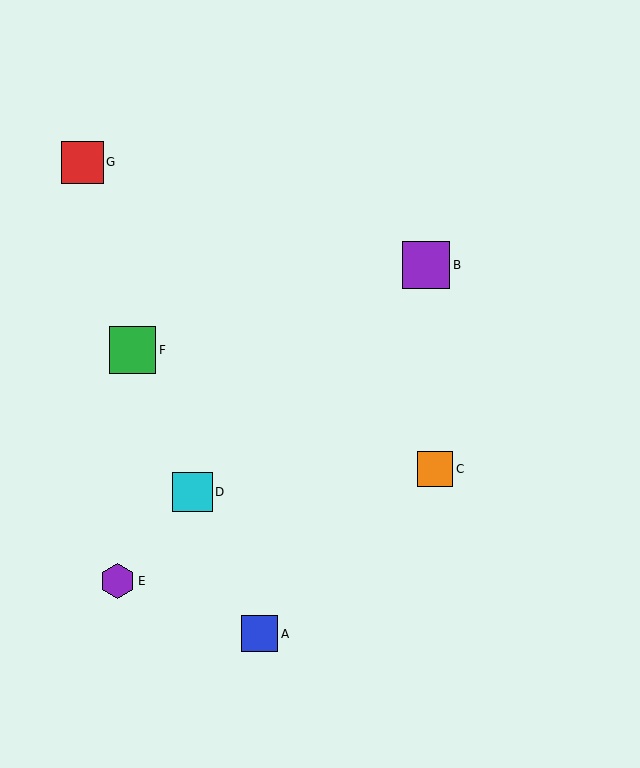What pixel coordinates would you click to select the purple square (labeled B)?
Click at (426, 265) to select the purple square B.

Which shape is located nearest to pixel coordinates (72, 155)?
The red square (labeled G) at (82, 162) is nearest to that location.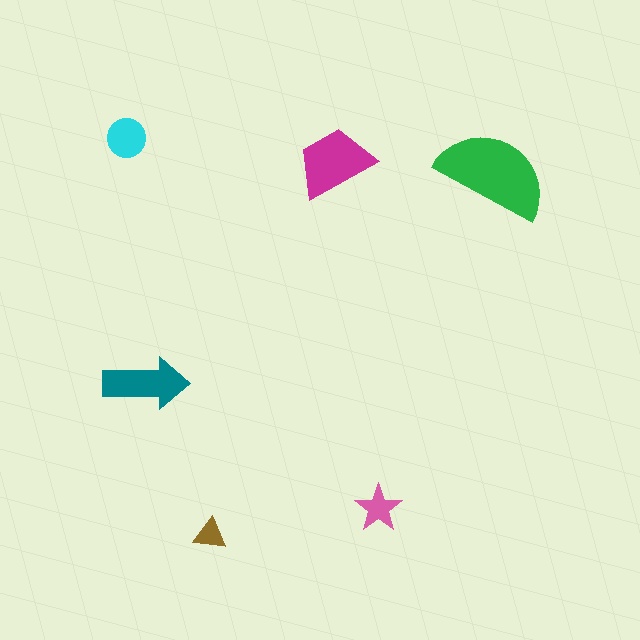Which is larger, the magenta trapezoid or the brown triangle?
The magenta trapezoid.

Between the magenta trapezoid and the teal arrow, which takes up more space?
The magenta trapezoid.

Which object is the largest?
The green semicircle.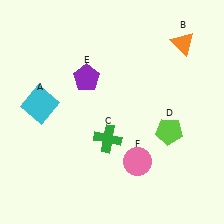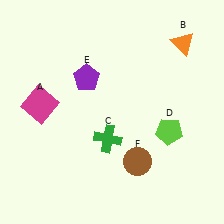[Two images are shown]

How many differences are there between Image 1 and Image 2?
There are 2 differences between the two images.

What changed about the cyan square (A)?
In Image 1, A is cyan. In Image 2, it changed to magenta.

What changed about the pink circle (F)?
In Image 1, F is pink. In Image 2, it changed to brown.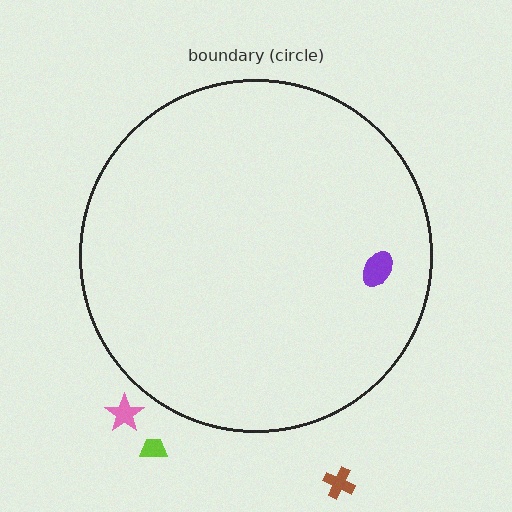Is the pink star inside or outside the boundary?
Outside.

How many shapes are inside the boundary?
1 inside, 3 outside.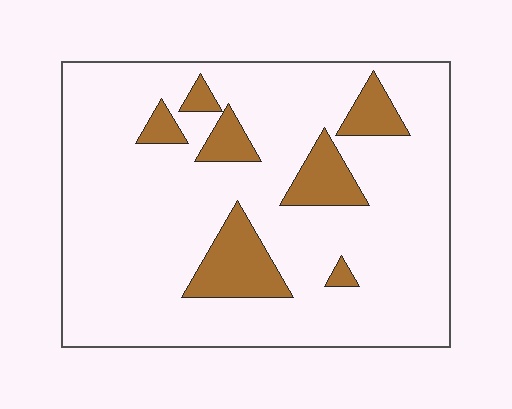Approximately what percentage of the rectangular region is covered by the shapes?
Approximately 15%.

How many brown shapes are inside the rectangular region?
7.